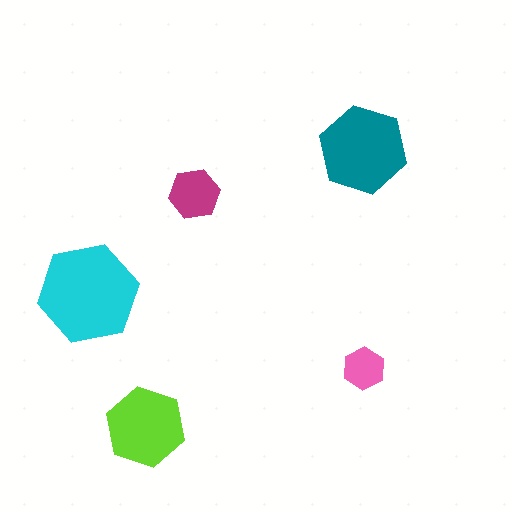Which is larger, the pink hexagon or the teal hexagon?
The teal one.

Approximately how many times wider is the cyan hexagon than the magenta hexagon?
About 2 times wider.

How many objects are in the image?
There are 5 objects in the image.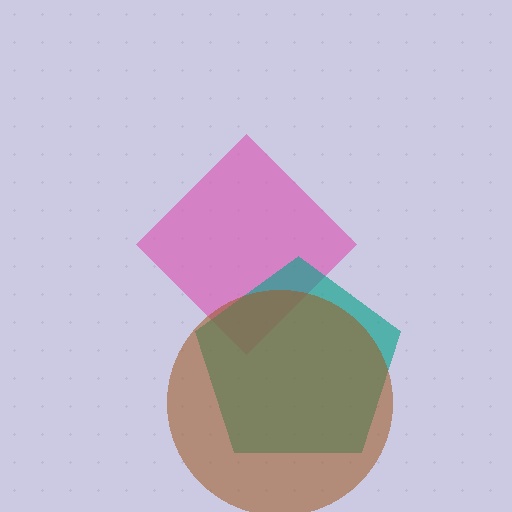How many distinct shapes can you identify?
There are 3 distinct shapes: a pink diamond, a teal pentagon, a brown circle.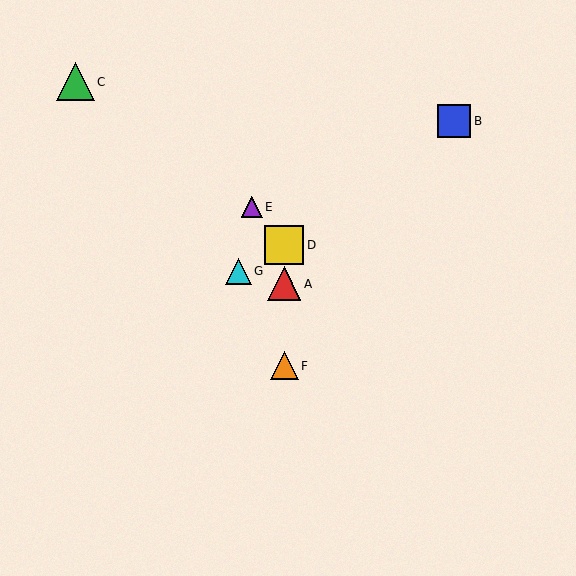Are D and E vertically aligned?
No, D is at x≈284 and E is at x≈252.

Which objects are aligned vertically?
Objects A, D, F are aligned vertically.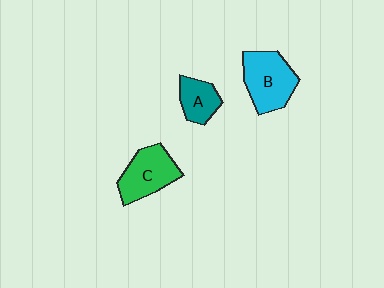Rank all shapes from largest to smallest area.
From largest to smallest: B (cyan), C (green), A (teal).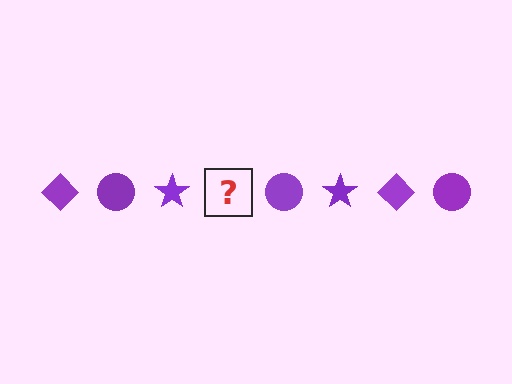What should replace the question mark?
The question mark should be replaced with a purple diamond.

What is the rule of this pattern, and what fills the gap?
The rule is that the pattern cycles through diamond, circle, star shapes in purple. The gap should be filled with a purple diamond.